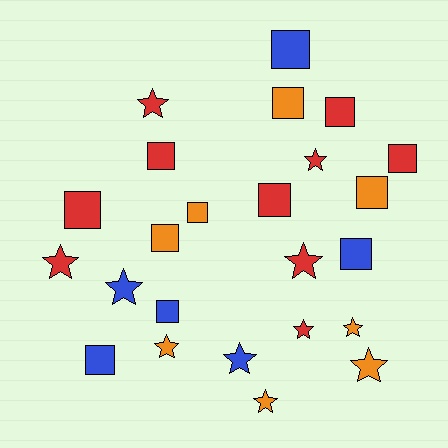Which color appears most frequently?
Red, with 10 objects.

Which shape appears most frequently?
Square, with 13 objects.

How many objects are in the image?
There are 24 objects.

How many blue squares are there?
There are 4 blue squares.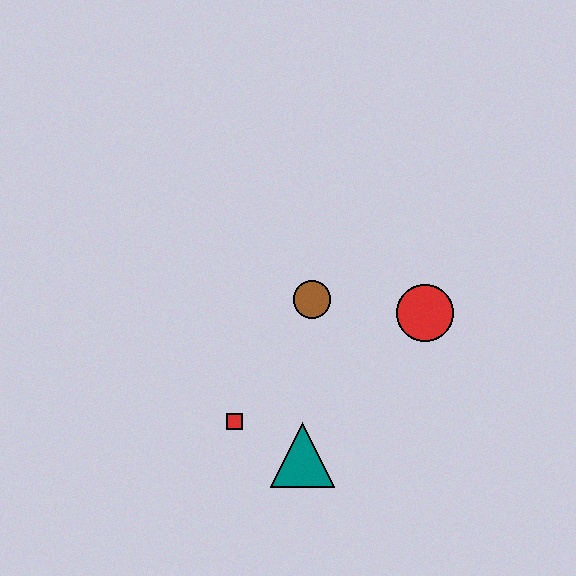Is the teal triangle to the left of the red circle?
Yes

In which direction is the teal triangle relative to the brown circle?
The teal triangle is below the brown circle.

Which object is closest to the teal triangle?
The red square is closest to the teal triangle.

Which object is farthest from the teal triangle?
The red circle is farthest from the teal triangle.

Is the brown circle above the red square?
Yes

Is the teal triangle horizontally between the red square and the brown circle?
Yes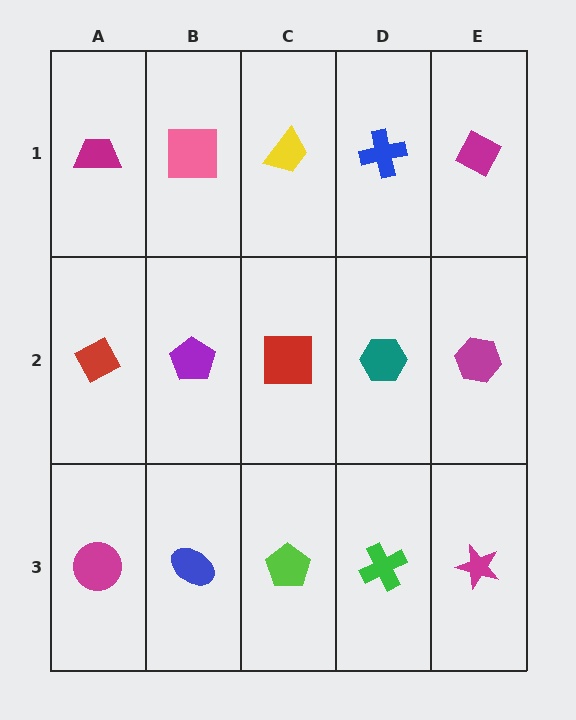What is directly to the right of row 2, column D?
A magenta hexagon.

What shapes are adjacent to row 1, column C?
A red square (row 2, column C), a pink square (row 1, column B), a blue cross (row 1, column D).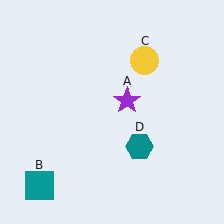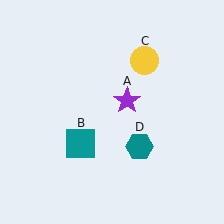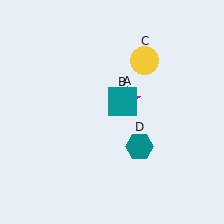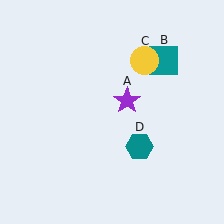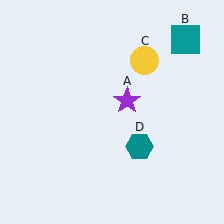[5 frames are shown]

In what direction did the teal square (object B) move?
The teal square (object B) moved up and to the right.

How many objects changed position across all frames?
1 object changed position: teal square (object B).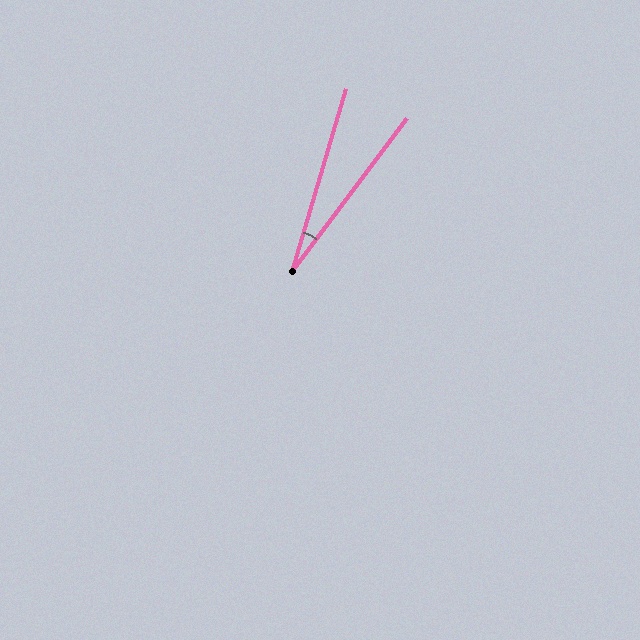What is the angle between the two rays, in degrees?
Approximately 20 degrees.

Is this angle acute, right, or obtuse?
It is acute.